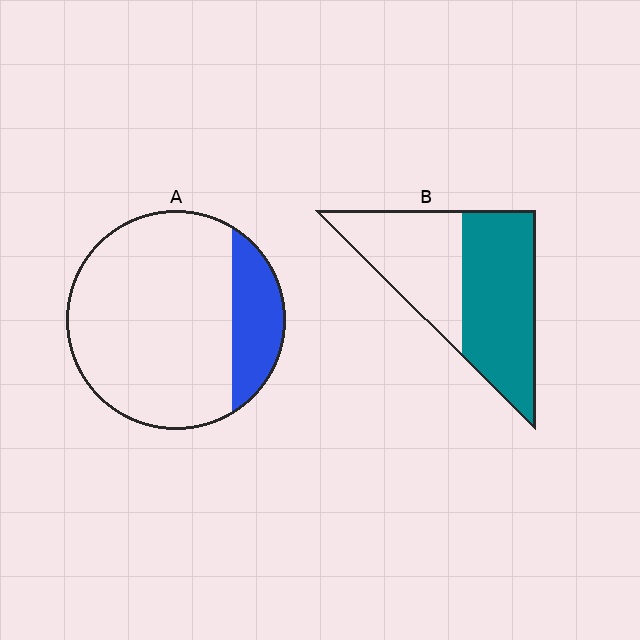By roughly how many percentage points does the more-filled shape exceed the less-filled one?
By roughly 35 percentage points (B over A).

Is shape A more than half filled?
No.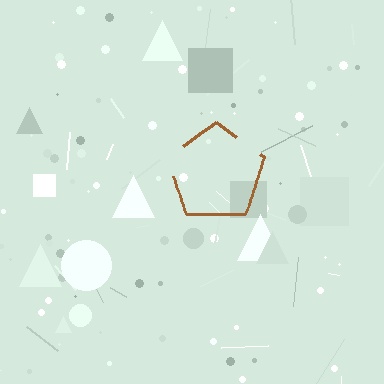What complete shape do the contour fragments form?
The contour fragments form a pentagon.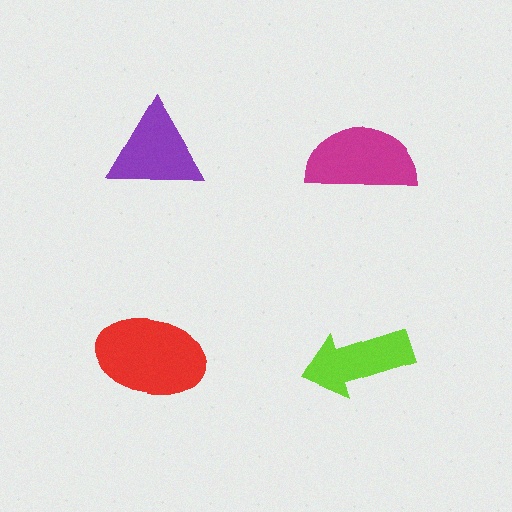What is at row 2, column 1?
A red ellipse.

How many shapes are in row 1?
2 shapes.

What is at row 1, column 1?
A purple triangle.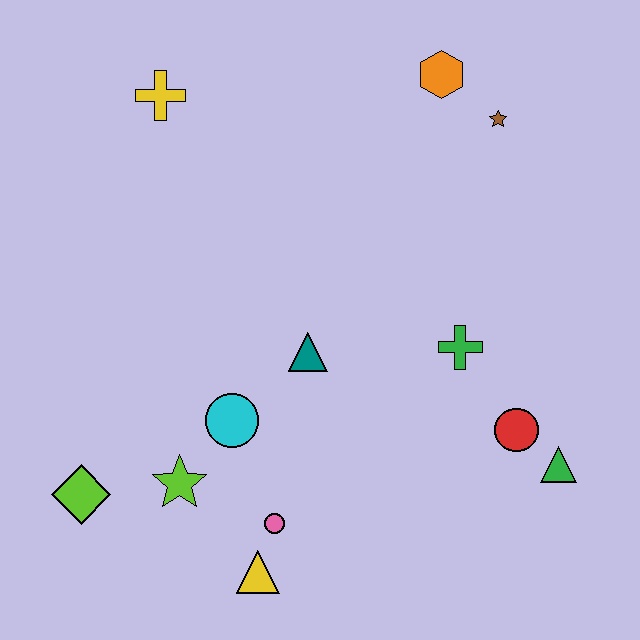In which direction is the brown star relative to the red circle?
The brown star is above the red circle.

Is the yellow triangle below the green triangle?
Yes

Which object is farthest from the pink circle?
The orange hexagon is farthest from the pink circle.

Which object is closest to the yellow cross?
The orange hexagon is closest to the yellow cross.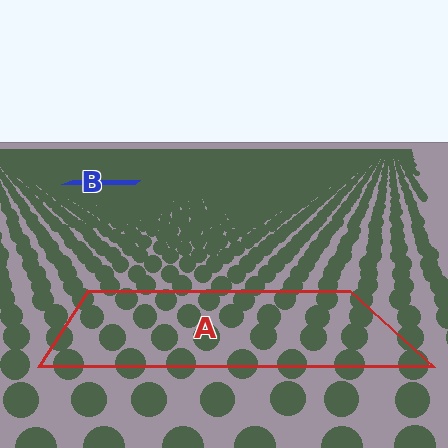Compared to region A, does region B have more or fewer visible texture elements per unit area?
Region B has more texture elements per unit area — they are packed more densely because it is farther away.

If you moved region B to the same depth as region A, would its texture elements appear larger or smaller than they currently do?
They would appear larger. At a closer depth, the same texture elements are projected at a bigger on-screen size.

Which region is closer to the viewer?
Region A is closer. The texture elements there are larger and more spread out.